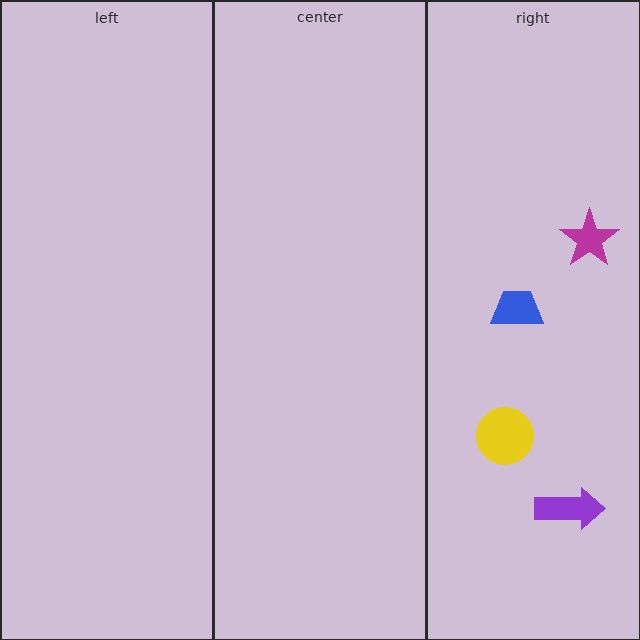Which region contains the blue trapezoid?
The right region.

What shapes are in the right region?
The yellow circle, the magenta star, the purple arrow, the blue trapezoid.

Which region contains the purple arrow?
The right region.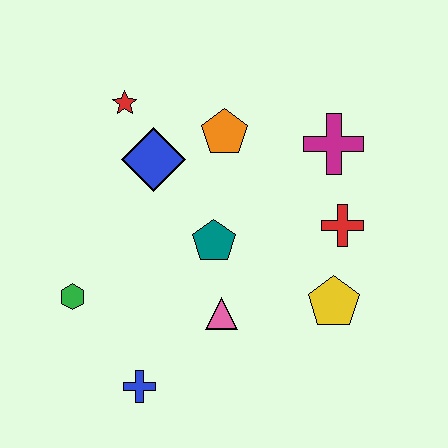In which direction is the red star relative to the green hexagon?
The red star is above the green hexagon.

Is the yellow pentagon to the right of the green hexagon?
Yes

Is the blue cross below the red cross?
Yes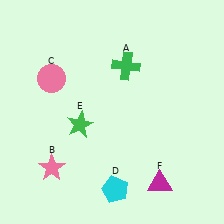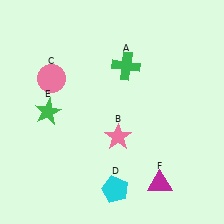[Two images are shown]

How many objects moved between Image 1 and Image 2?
2 objects moved between the two images.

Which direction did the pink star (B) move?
The pink star (B) moved right.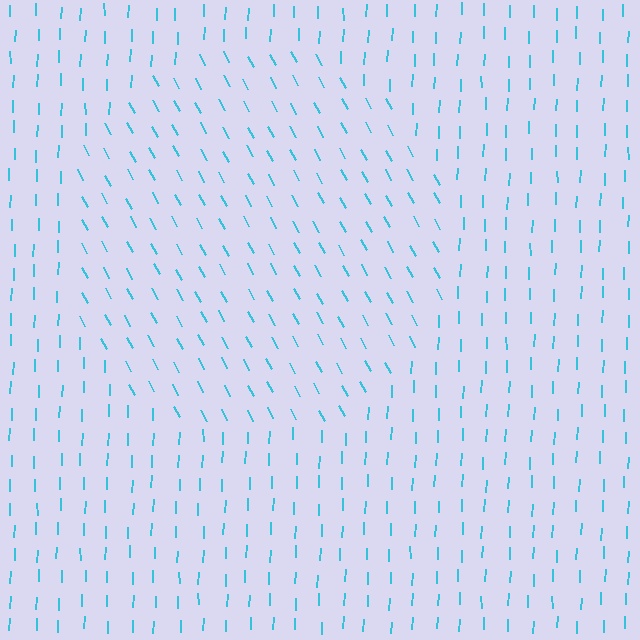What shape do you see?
I see a circle.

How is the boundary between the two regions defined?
The boundary is defined purely by a change in line orientation (approximately 30 degrees difference). All lines are the same color and thickness.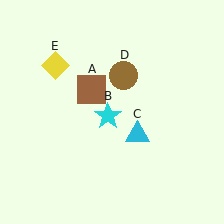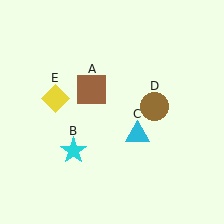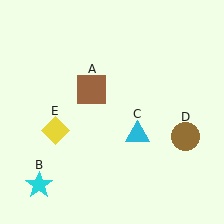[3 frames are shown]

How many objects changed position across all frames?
3 objects changed position: cyan star (object B), brown circle (object D), yellow diamond (object E).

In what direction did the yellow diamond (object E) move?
The yellow diamond (object E) moved down.